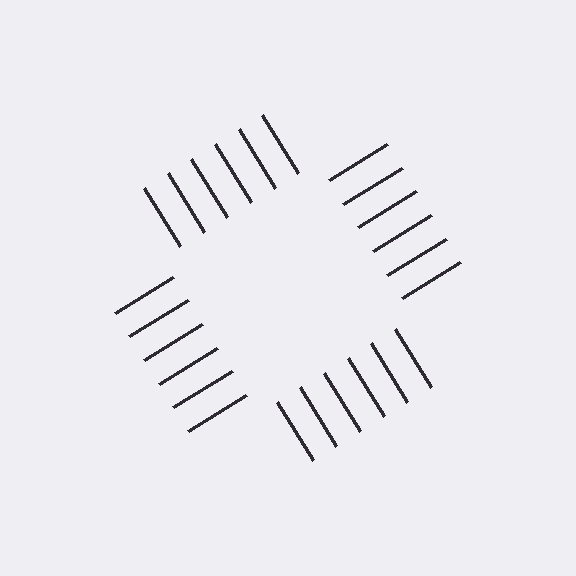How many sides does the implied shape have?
4 sides — the line-ends trace a square.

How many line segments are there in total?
24 — 6 along each of the 4 edges.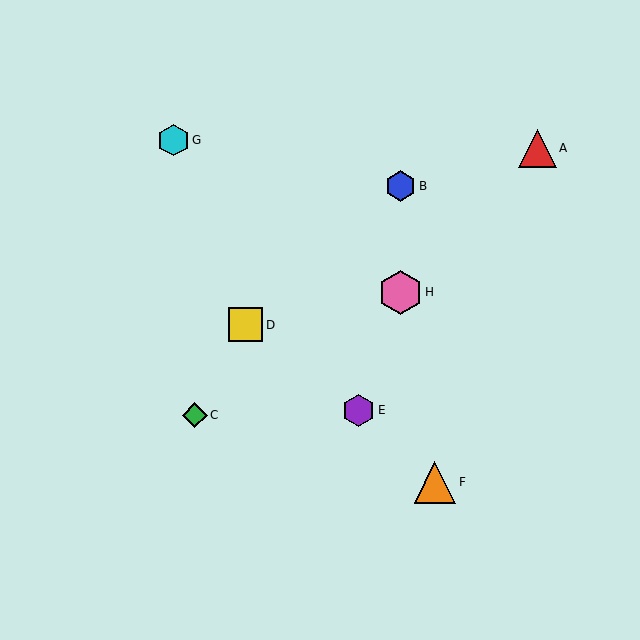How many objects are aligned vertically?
2 objects (B, H) are aligned vertically.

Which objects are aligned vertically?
Objects B, H are aligned vertically.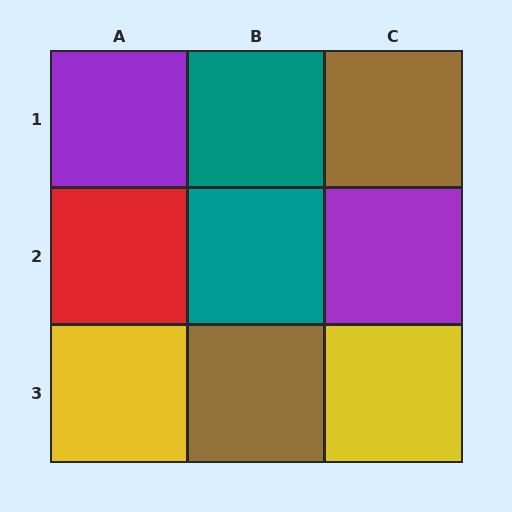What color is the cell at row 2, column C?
Purple.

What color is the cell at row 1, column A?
Purple.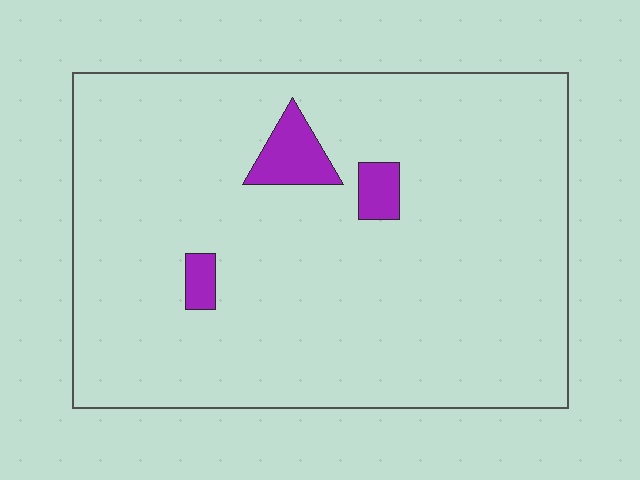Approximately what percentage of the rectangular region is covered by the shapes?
Approximately 5%.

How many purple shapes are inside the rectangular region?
3.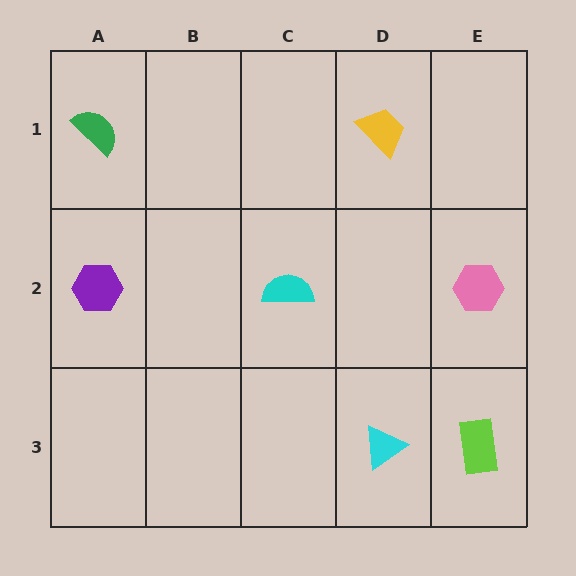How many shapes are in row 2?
3 shapes.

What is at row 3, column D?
A cyan triangle.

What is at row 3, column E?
A lime rectangle.